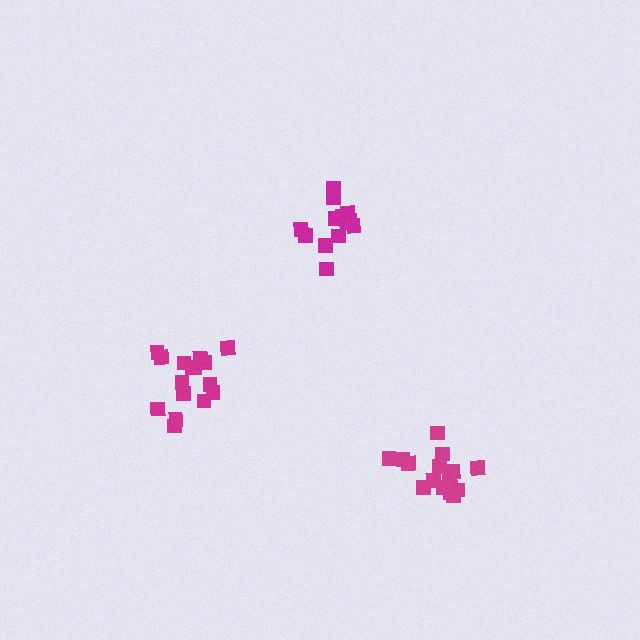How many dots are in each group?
Group 1: 16 dots, Group 2: 14 dots, Group 3: 16 dots (46 total).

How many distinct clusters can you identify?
There are 3 distinct clusters.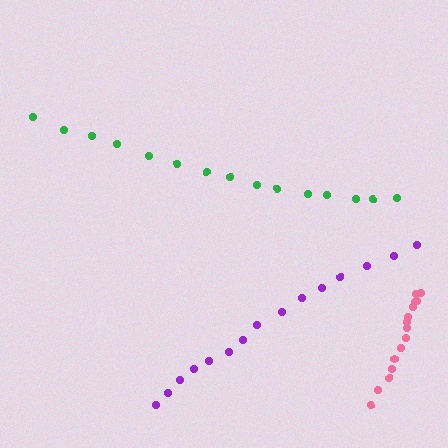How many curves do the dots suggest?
There are 3 distinct paths.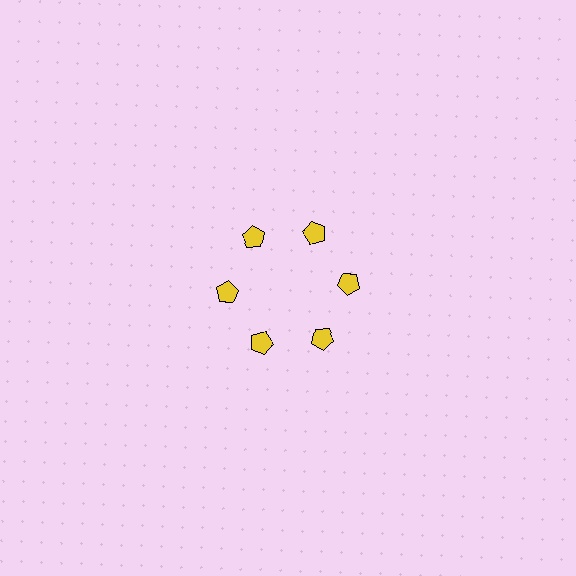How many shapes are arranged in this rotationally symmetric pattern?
There are 6 shapes, arranged in 6 groups of 1.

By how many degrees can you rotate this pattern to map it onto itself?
The pattern maps onto itself every 60 degrees of rotation.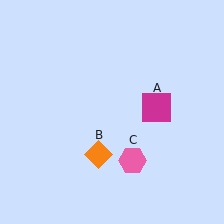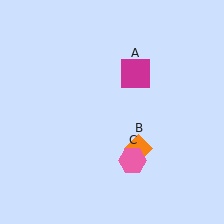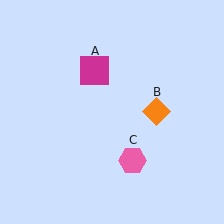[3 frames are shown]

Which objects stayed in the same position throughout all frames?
Pink hexagon (object C) remained stationary.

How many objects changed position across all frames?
2 objects changed position: magenta square (object A), orange diamond (object B).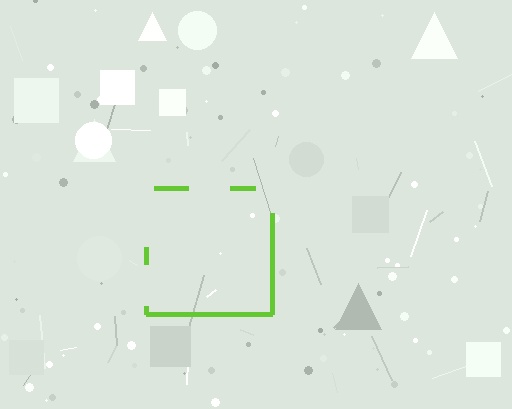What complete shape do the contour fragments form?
The contour fragments form a square.